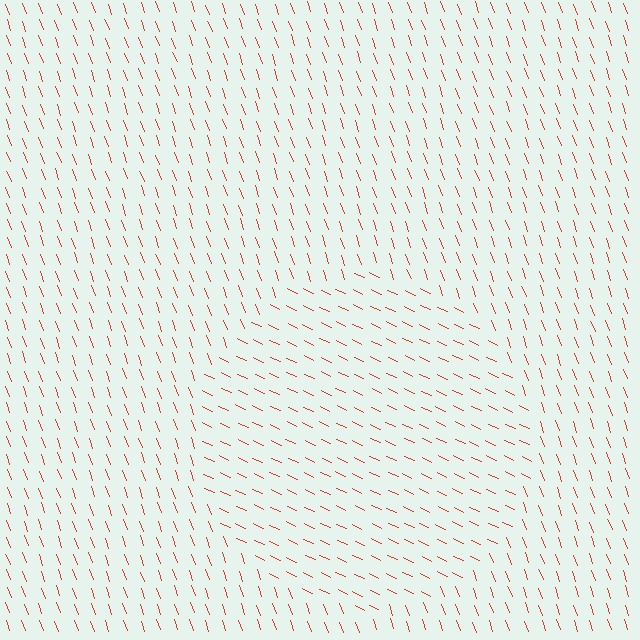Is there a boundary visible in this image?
Yes, there is a texture boundary formed by a change in line orientation.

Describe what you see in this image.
The image is filled with small red line segments. A circle region in the image has lines oriented differently from the surrounding lines, creating a visible texture boundary.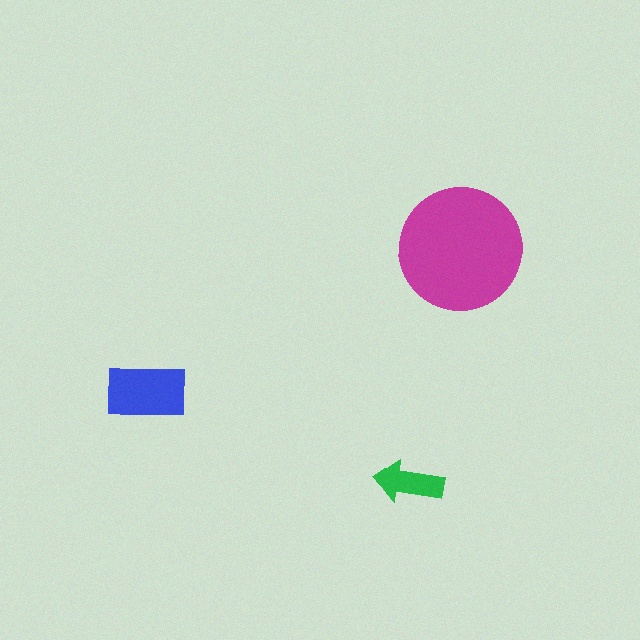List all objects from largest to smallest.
The magenta circle, the blue rectangle, the green arrow.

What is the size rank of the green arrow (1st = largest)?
3rd.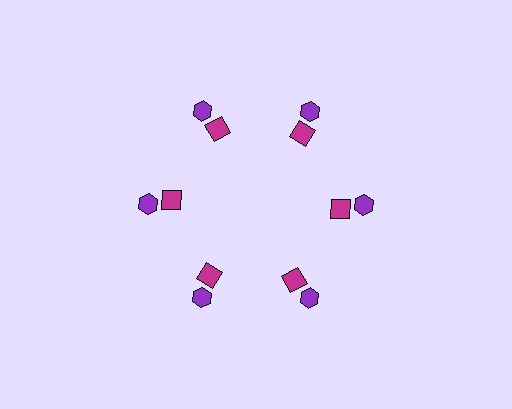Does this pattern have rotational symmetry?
Yes, this pattern has 6-fold rotational symmetry. It looks the same after rotating 60 degrees around the center.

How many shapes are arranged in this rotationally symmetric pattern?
There are 12 shapes, arranged in 6 groups of 2.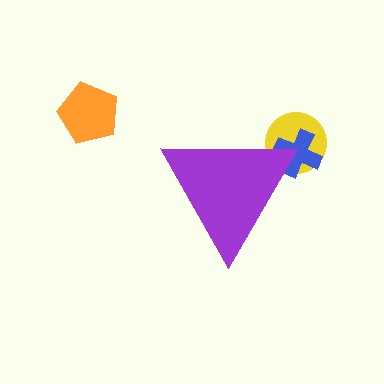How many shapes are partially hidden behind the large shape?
2 shapes are partially hidden.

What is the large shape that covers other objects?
A purple triangle.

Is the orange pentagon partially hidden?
No, the orange pentagon is fully visible.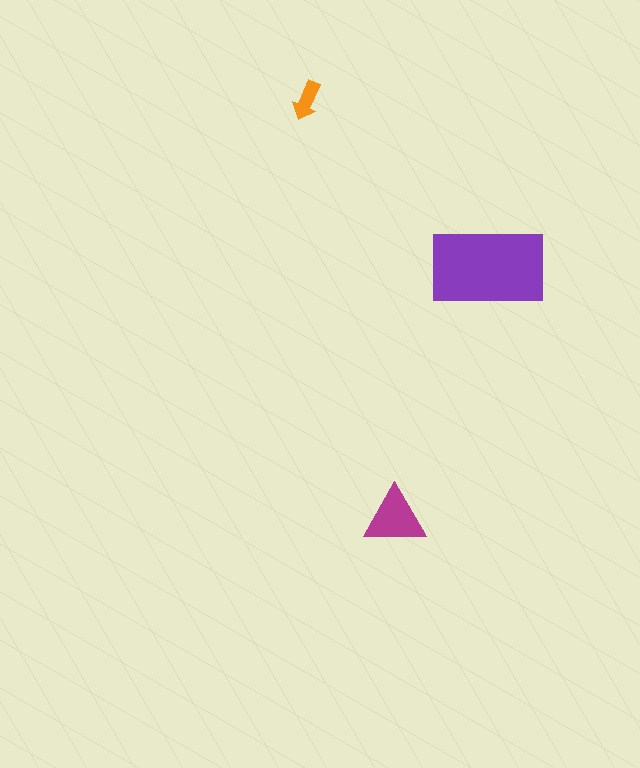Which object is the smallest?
The orange arrow.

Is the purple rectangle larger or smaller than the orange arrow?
Larger.